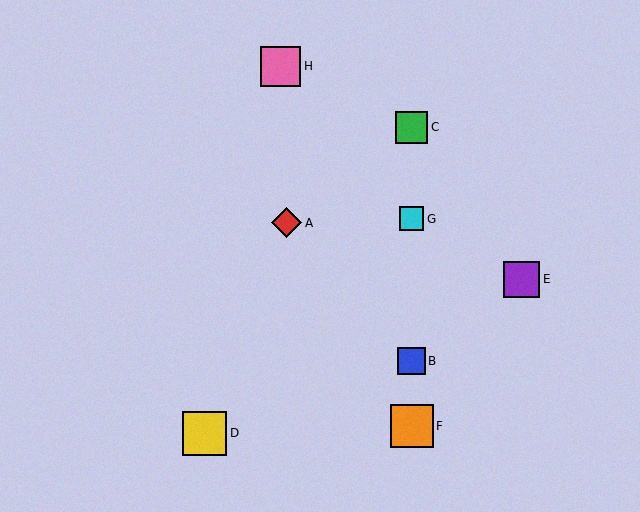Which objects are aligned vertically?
Objects B, C, F, G are aligned vertically.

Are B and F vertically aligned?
Yes, both are at x≈412.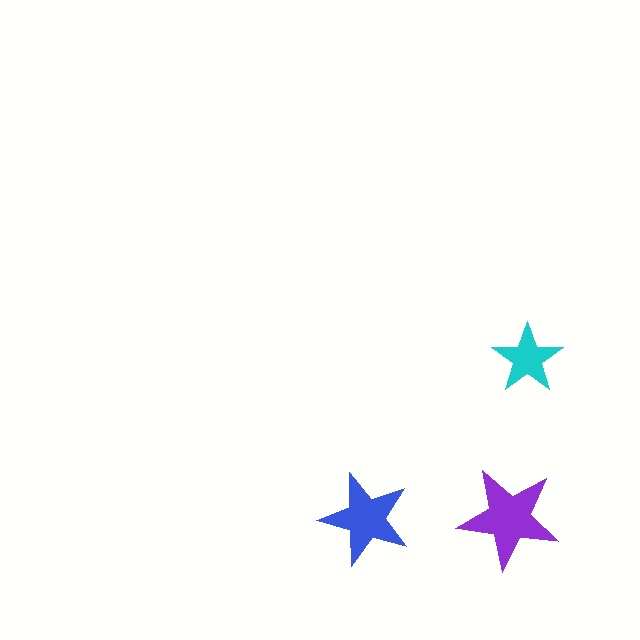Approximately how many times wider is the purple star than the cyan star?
About 1.5 times wider.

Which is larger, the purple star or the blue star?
The purple one.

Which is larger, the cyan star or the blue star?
The blue one.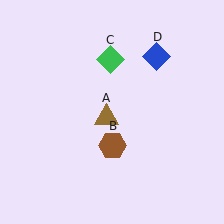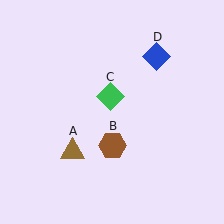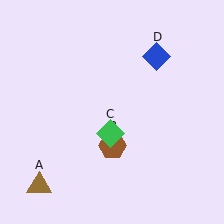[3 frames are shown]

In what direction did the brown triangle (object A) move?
The brown triangle (object A) moved down and to the left.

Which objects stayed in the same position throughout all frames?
Brown hexagon (object B) and blue diamond (object D) remained stationary.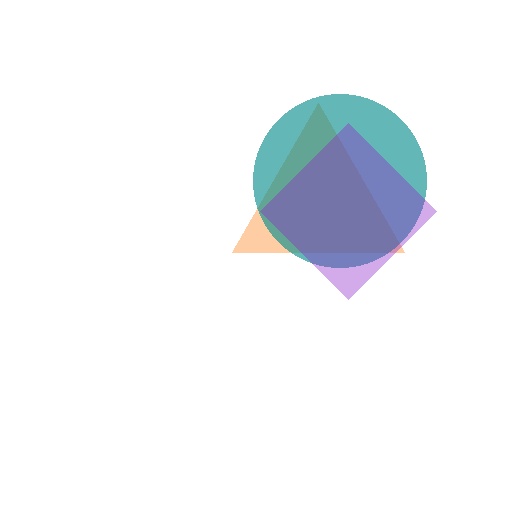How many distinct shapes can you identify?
There are 3 distinct shapes: an orange triangle, a teal circle, a purple diamond.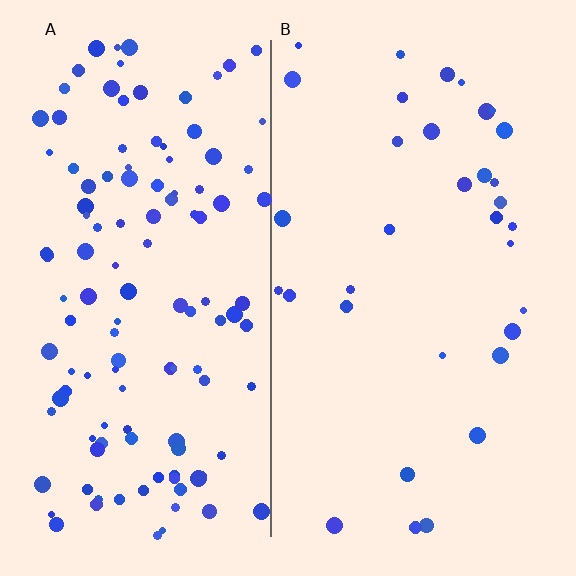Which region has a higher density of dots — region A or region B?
A (the left).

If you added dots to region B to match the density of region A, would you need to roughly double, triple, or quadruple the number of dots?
Approximately quadruple.